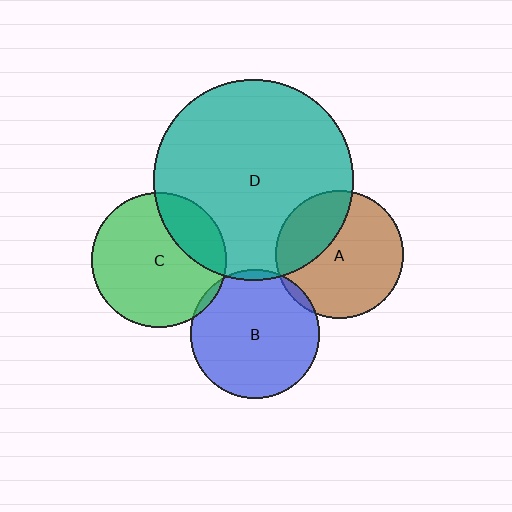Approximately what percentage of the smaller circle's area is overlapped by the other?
Approximately 30%.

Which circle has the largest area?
Circle D (teal).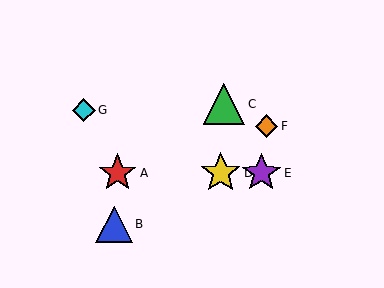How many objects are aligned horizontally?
3 objects (A, D, E) are aligned horizontally.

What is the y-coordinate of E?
Object E is at y≈173.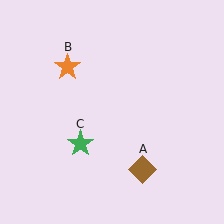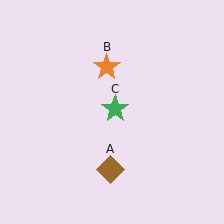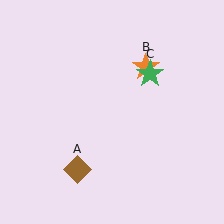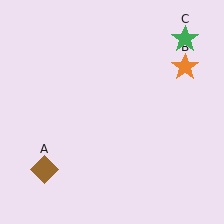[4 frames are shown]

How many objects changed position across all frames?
3 objects changed position: brown diamond (object A), orange star (object B), green star (object C).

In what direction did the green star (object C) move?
The green star (object C) moved up and to the right.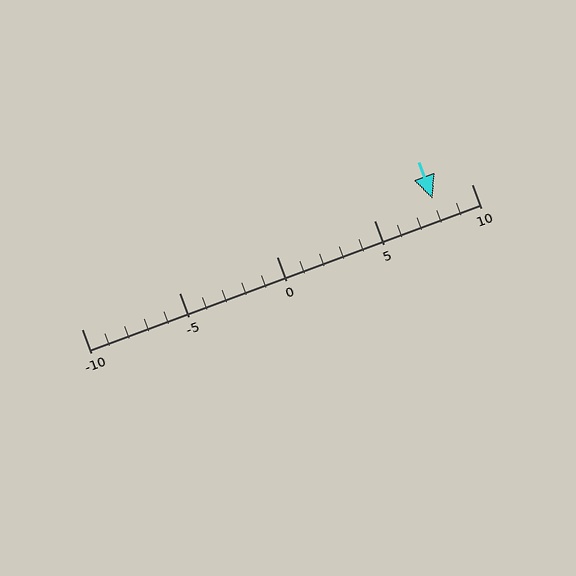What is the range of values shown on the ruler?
The ruler shows values from -10 to 10.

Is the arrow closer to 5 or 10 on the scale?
The arrow is closer to 10.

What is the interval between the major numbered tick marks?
The major tick marks are spaced 5 units apart.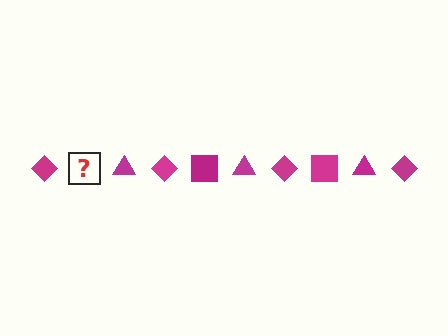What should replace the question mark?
The question mark should be replaced with a magenta square.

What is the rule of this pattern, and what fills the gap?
The rule is that the pattern cycles through diamond, square, triangle shapes in magenta. The gap should be filled with a magenta square.